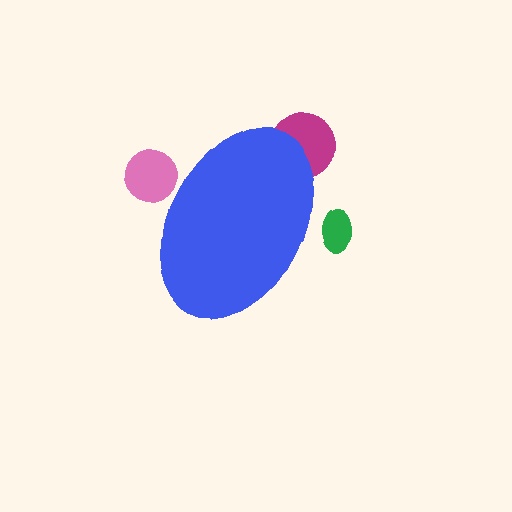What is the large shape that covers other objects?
A blue ellipse.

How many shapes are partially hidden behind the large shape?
3 shapes are partially hidden.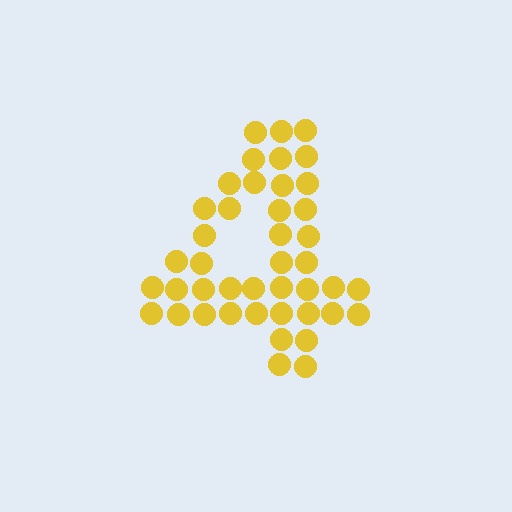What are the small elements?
The small elements are circles.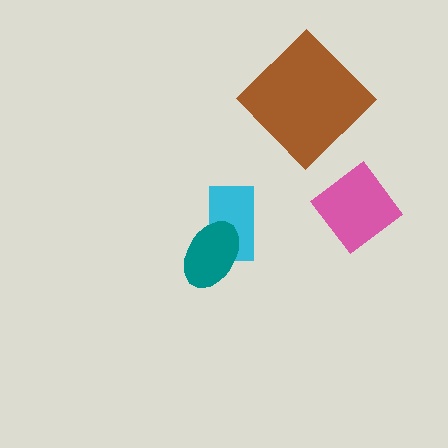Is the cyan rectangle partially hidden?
Yes, it is partially covered by another shape.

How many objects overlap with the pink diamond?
0 objects overlap with the pink diamond.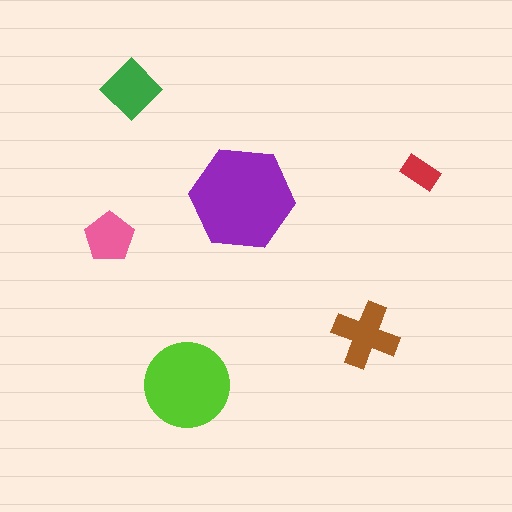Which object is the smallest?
The red rectangle.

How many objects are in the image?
There are 6 objects in the image.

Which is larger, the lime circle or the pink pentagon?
The lime circle.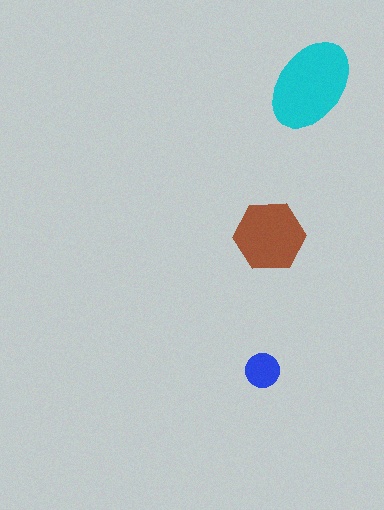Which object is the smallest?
The blue circle.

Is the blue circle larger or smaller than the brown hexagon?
Smaller.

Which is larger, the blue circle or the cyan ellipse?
The cyan ellipse.